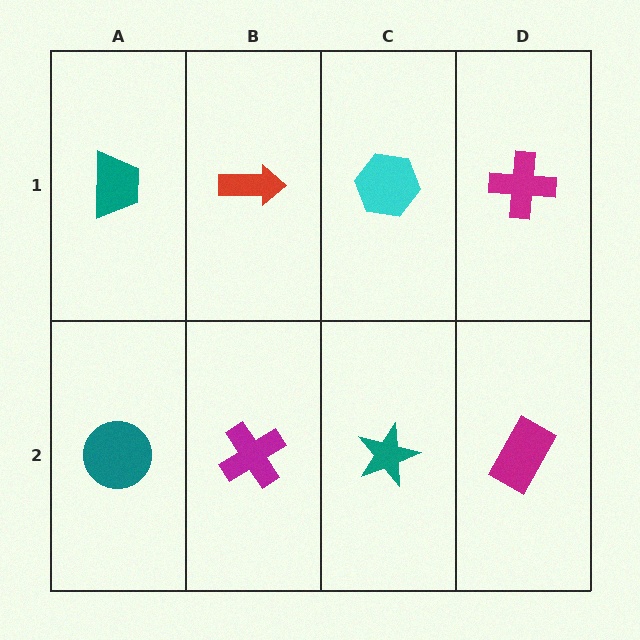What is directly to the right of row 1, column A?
A red arrow.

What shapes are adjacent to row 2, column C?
A cyan hexagon (row 1, column C), a magenta cross (row 2, column B), a magenta rectangle (row 2, column D).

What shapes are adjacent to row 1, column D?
A magenta rectangle (row 2, column D), a cyan hexagon (row 1, column C).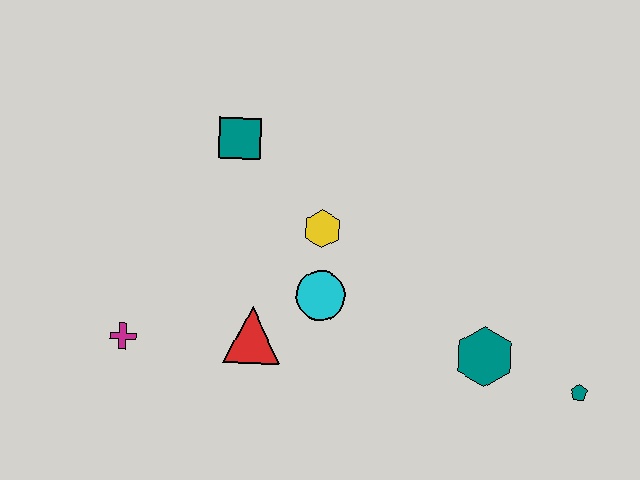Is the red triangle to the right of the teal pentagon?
No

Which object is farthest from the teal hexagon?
The magenta cross is farthest from the teal hexagon.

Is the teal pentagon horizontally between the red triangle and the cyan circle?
No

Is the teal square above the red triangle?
Yes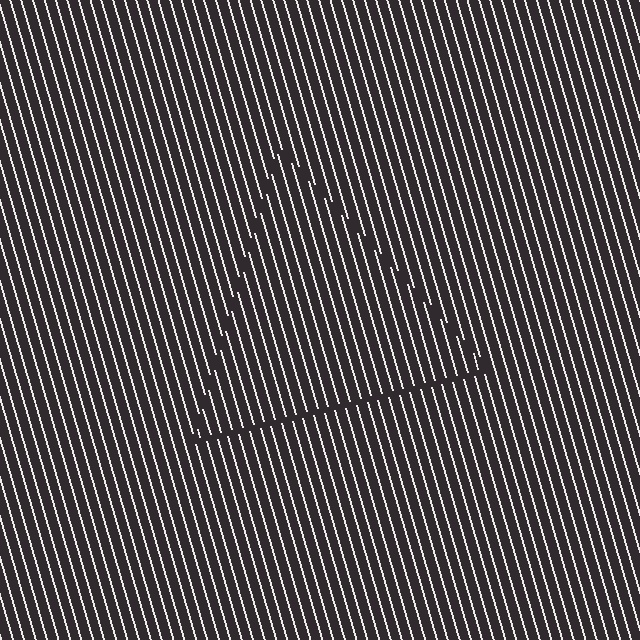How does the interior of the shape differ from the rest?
The interior of the shape contains the same grating, shifted by half a period — the contour is defined by the phase discontinuity where line-ends from the inner and outer gratings abut.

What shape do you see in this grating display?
An illusory triangle. The interior of the shape contains the same grating, shifted by half a period — the contour is defined by the phase discontinuity where line-ends from the inner and outer gratings abut.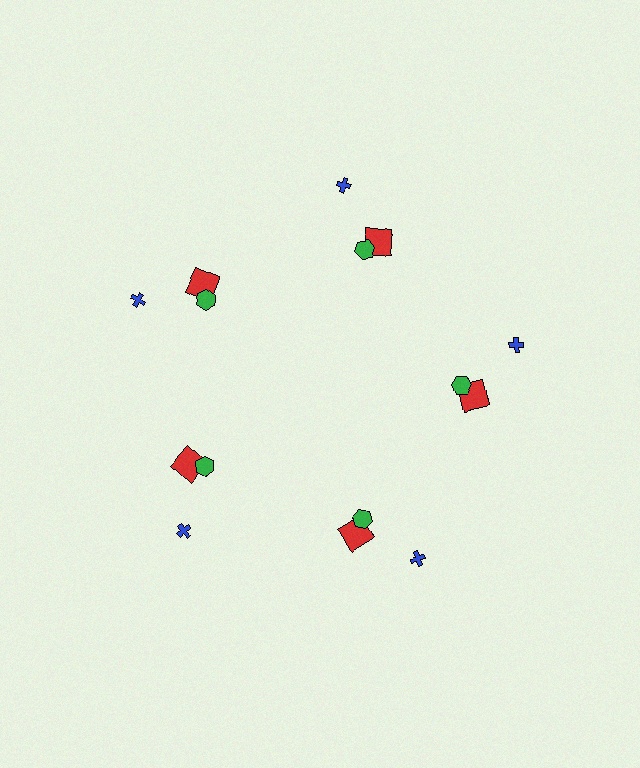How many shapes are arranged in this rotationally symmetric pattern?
There are 15 shapes, arranged in 5 groups of 3.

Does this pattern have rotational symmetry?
Yes, this pattern has 5-fold rotational symmetry. It looks the same after rotating 72 degrees around the center.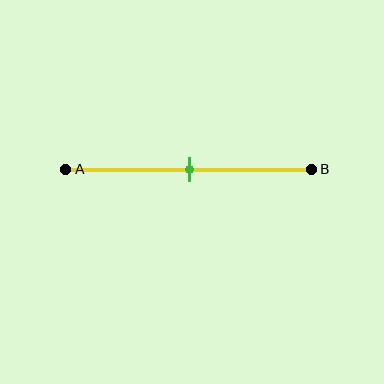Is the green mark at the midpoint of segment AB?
Yes, the mark is approximately at the midpoint.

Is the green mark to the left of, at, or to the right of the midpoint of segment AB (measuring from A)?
The green mark is approximately at the midpoint of segment AB.